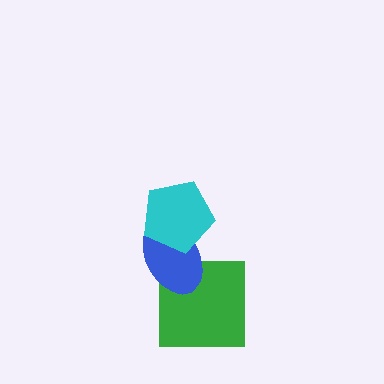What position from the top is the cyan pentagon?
The cyan pentagon is 1st from the top.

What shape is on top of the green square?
The blue ellipse is on top of the green square.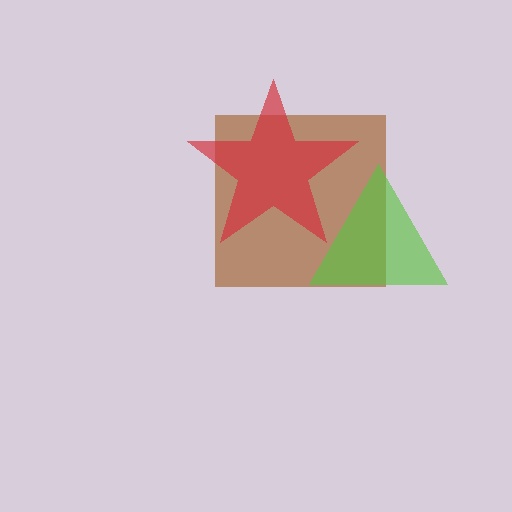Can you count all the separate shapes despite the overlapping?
Yes, there are 3 separate shapes.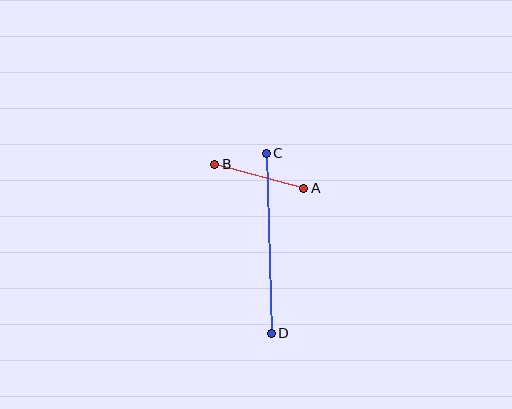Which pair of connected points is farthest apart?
Points C and D are farthest apart.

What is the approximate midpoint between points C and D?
The midpoint is at approximately (269, 243) pixels.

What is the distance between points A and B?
The distance is approximately 92 pixels.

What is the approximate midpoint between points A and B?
The midpoint is at approximately (259, 176) pixels.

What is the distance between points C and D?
The distance is approximately 180 pixels.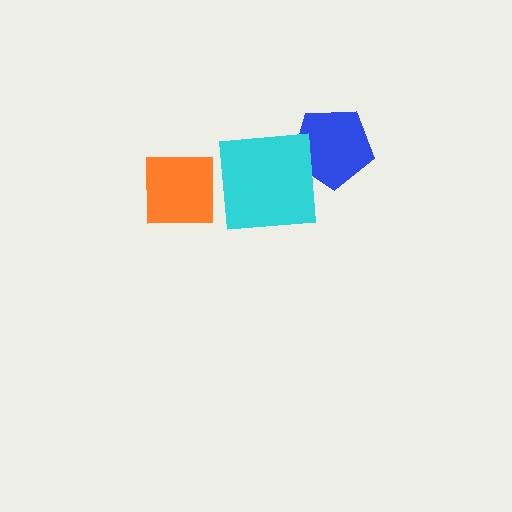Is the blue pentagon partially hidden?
Yes, it is partially covered by another shape.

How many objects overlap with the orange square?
0 objects overlap with the orange square.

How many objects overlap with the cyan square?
1 object overlaps with the cyan square.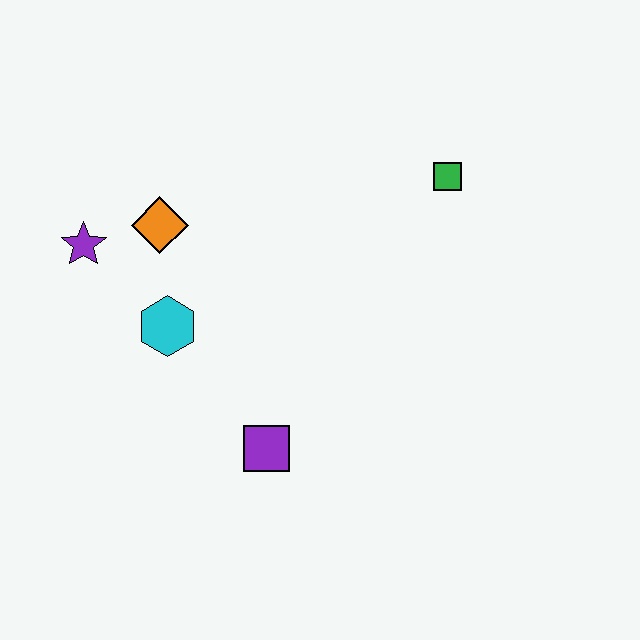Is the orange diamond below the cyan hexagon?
No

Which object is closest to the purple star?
The orange diamond is closest to the purple star.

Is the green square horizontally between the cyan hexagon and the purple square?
No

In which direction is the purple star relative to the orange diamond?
The purple star is to the left of the orange diamond.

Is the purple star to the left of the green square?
Yes